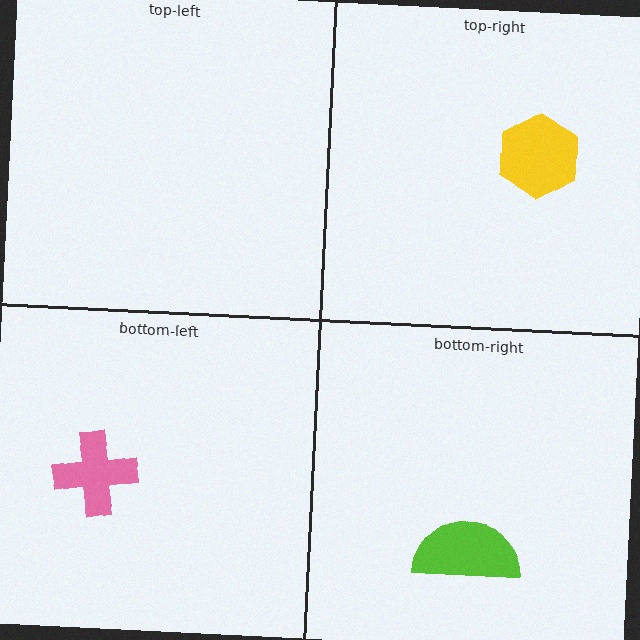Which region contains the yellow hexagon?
The top-right region.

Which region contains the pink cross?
The bottom-left region.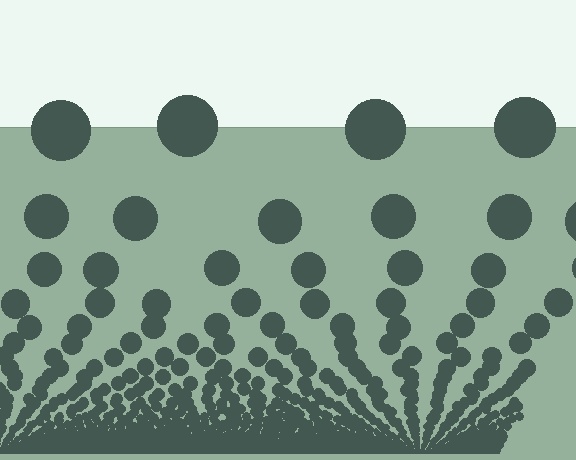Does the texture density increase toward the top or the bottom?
Density increases toward the bottom.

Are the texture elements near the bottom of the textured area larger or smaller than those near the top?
Smaller. The gradient is inverted — elements near the bottom are smaller and denser.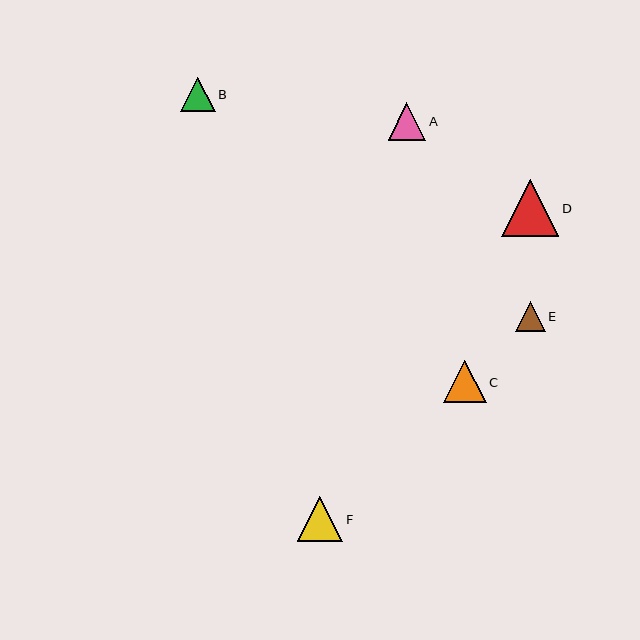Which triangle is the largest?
Triangle D is the largest with a size of approximately 57 pixels.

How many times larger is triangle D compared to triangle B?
Triangle D is approximately 1.7 times the size of triangle B.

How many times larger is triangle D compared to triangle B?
Triangle D is approximately 1.7 times the size of triangle B.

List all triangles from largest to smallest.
From largest to smallest: D, F, C, A, B, E.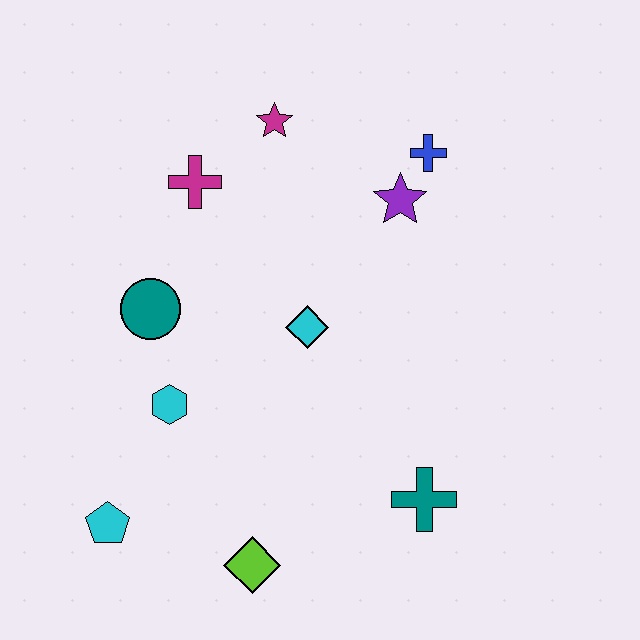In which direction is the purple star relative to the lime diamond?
The purple star is above the lime diamond.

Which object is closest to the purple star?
The blue cross is closest to the purple star.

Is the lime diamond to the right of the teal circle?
Yes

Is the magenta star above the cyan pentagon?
Yes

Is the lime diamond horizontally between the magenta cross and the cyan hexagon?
No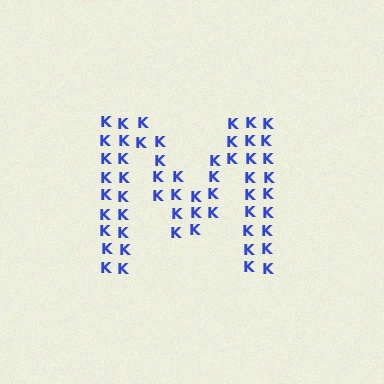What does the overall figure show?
The overall figure shows the letter M.